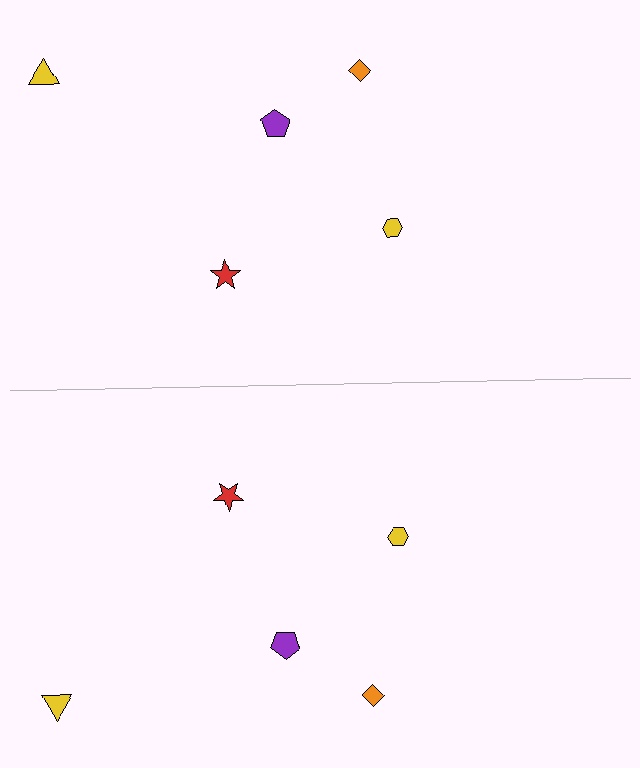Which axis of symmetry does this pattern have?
The pattern has a horizontal axis of symmetry running through the center of the image.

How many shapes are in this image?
There are 10 shapes in this image.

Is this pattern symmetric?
Yes, this pattern has bilateral (reflection) symmetry.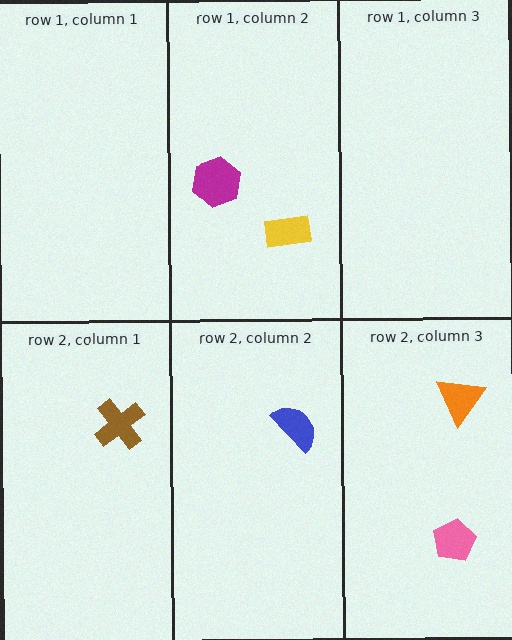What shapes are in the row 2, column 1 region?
The brown cross.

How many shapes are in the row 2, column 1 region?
1.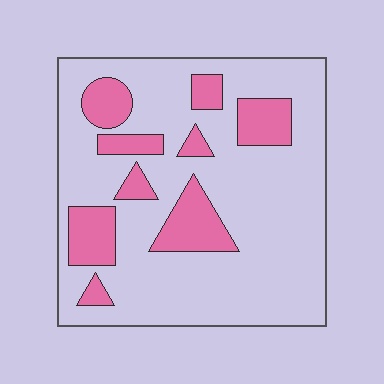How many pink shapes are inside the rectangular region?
9.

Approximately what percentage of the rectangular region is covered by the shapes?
Approximately 20%.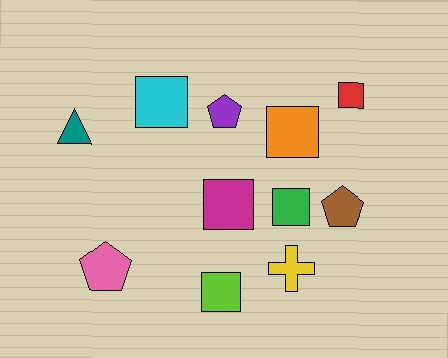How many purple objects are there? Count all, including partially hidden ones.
There is 1 purple object.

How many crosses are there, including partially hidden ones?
There is 1 cross.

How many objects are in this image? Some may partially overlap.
There are 11 objects.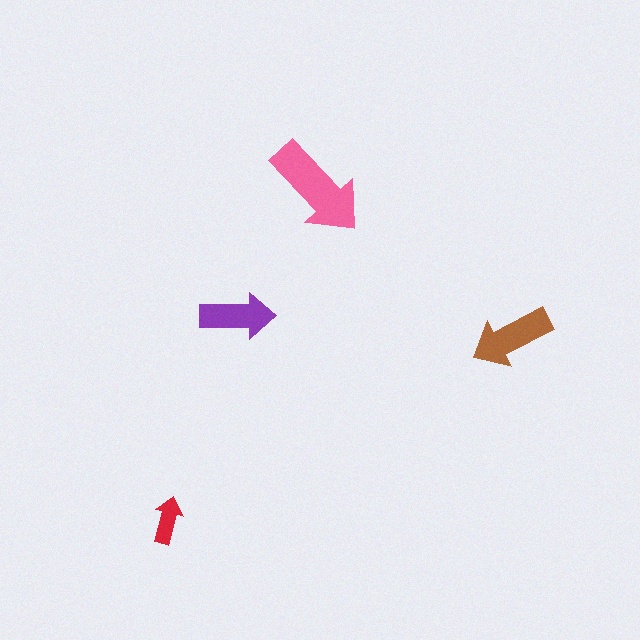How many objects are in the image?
There are 4 objects in the image.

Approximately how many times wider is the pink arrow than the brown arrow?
About 1.5 times wider.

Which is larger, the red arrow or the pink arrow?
The pink one.